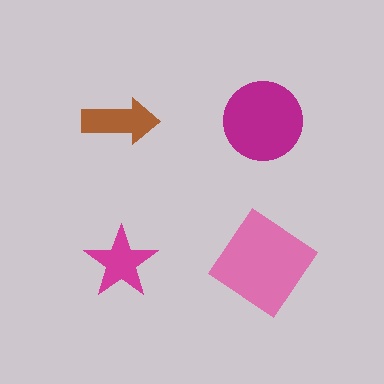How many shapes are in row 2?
2 shapes.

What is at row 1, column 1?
A brown arrow.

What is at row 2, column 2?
A pink diamond.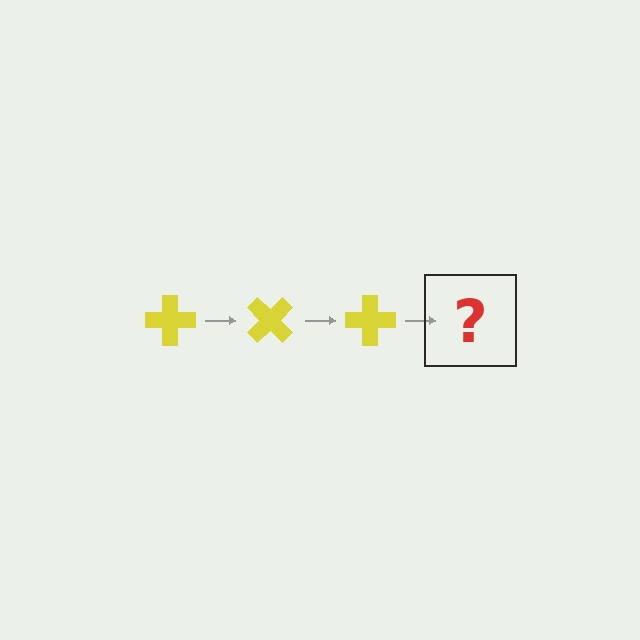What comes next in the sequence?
The next element should be a yellow cross rotated 135 degrees.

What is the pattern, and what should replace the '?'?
The pattern is that the cross rotates 45 degrees each step. The '?' should be a yellow cross rotated 135 degrees.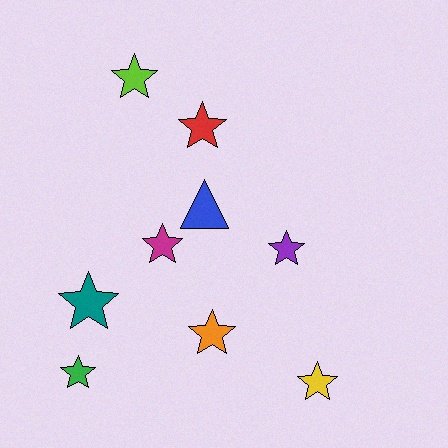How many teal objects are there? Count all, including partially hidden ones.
There is 1 teal object.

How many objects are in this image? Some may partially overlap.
There are 9 objects.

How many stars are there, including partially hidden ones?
There are 8 stars.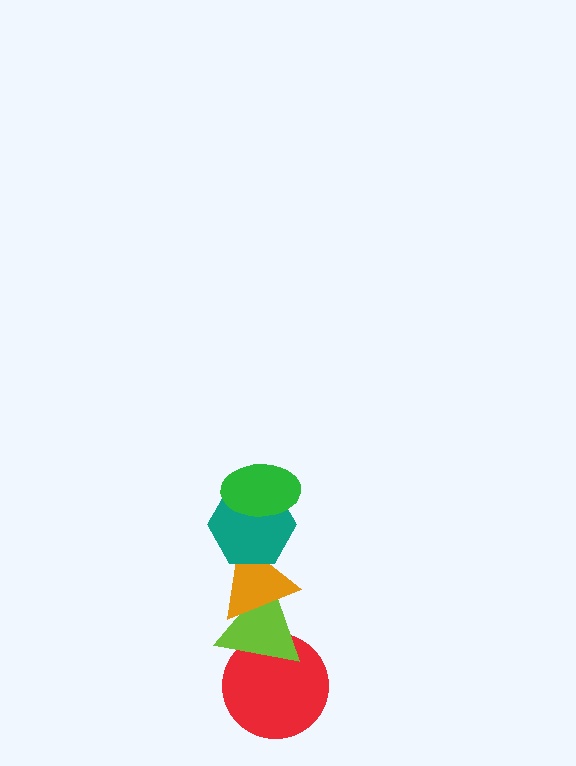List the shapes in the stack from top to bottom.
From top to bottom: the green ellipse, the teal hexagon, the orange triangle, the lime triangle, the red circle.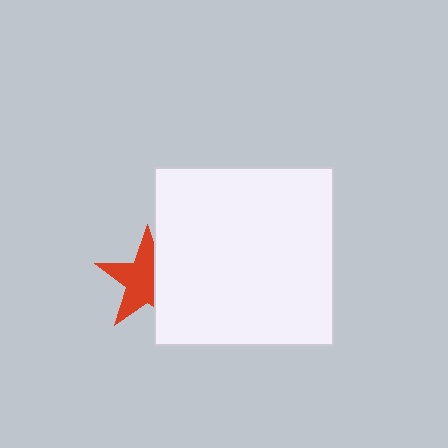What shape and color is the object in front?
The object in front is a white square.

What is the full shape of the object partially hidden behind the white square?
The partially hidden object is a red star.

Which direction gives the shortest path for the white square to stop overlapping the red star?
Moving right gives the shortest separation.